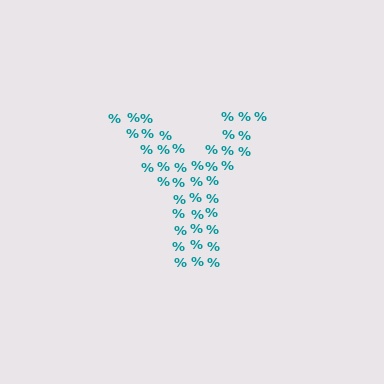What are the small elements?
The small elements are percent signs.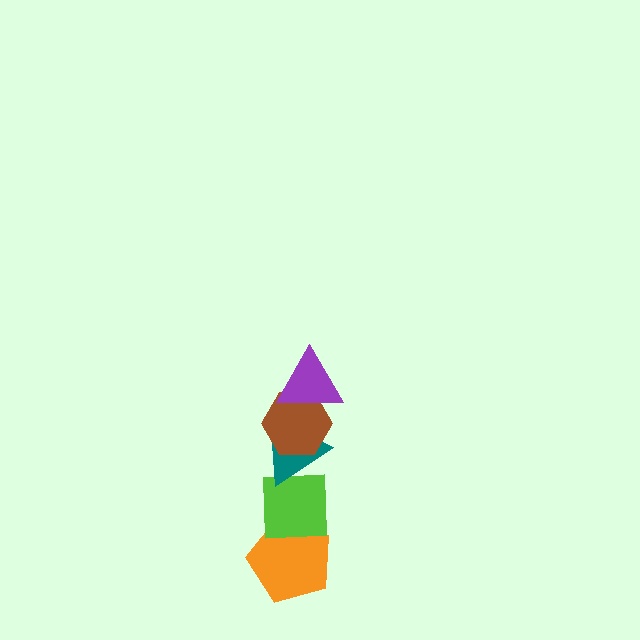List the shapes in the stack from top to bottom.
From top to bottom: the purple triangle, the brown hexagon, the teal triangle, the lime square, the orange pentagon.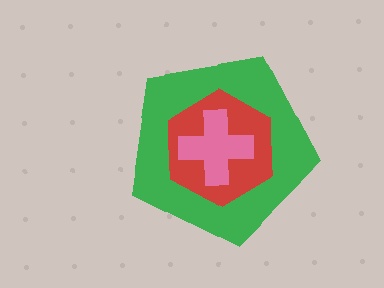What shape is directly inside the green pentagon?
The red hexagon.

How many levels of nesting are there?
3.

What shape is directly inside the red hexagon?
The pink cross.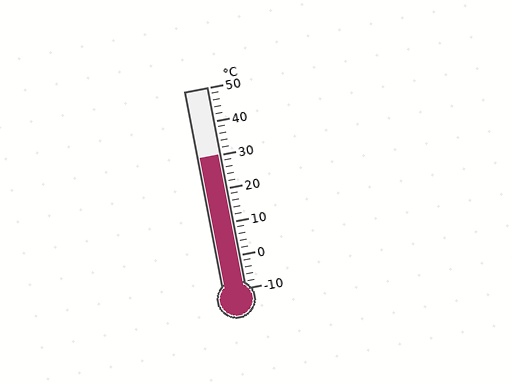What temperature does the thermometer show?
The thermometer shows approximately 30°C.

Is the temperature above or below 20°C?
The temperature is above 20°C.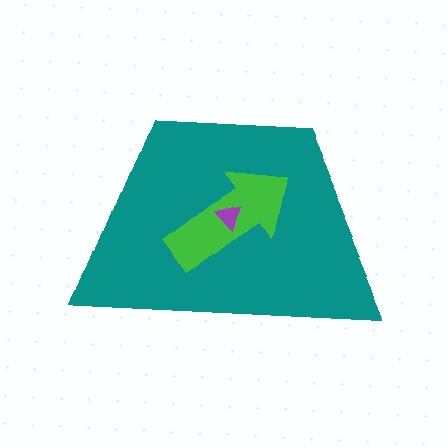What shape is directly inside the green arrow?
The purple triangle.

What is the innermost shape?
The purple triangle.